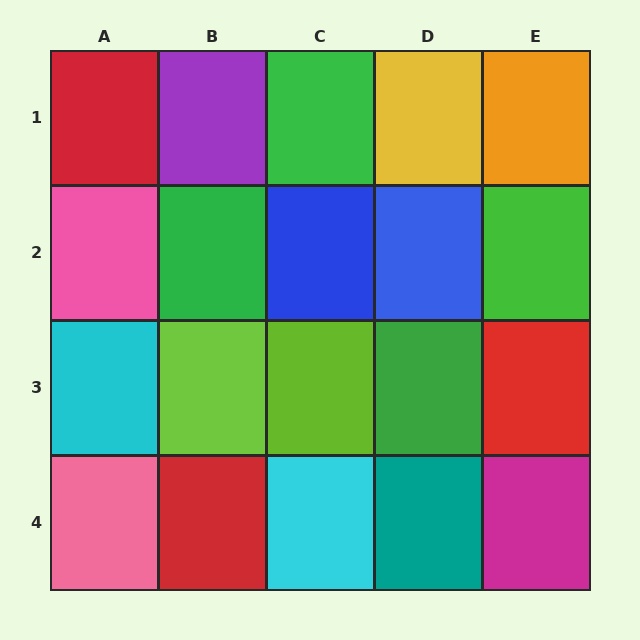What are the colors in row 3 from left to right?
Cyan, lime, lime, green, red.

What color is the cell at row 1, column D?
Yellow.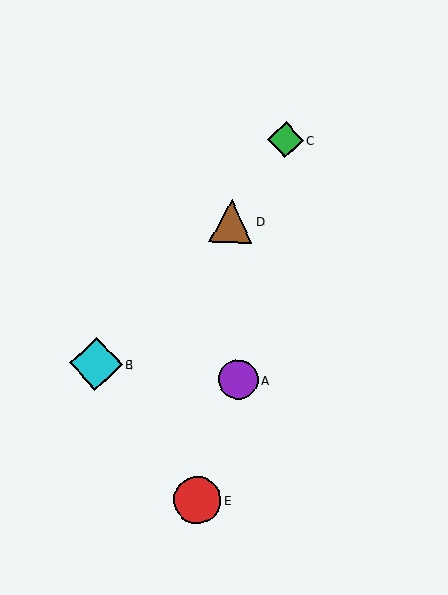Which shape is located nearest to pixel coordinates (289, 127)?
The green diamond (labeled C) at (285, 140) is nearest to that location.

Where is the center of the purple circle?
The center of the purple circle is at (238, 380).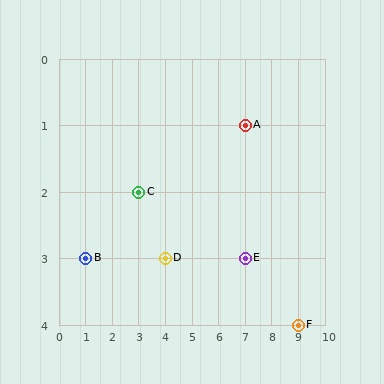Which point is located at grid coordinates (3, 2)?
Point C is at (3, 2).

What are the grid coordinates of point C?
Point C is at grid coordinates (3, 2).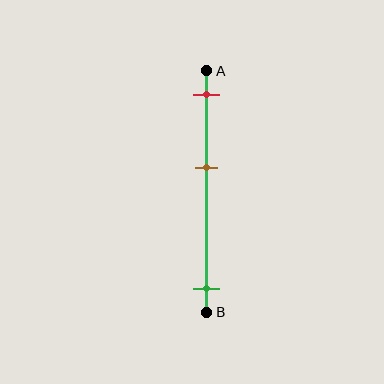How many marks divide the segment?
There are 3 marks dividing the segment.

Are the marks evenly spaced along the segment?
No, the marks are not evenly spaced.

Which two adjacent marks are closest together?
The red and brown marks are the closest adjacent pair.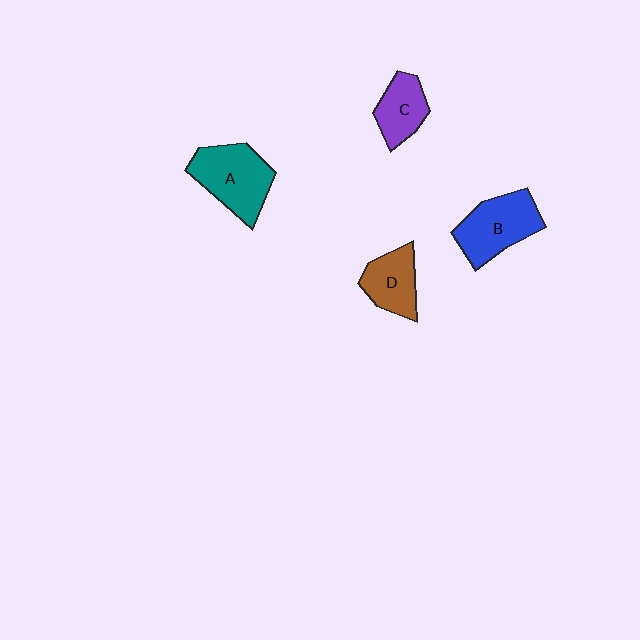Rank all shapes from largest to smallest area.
From largest to smallest: A (teal), B (blue), D (brown), C (purple).